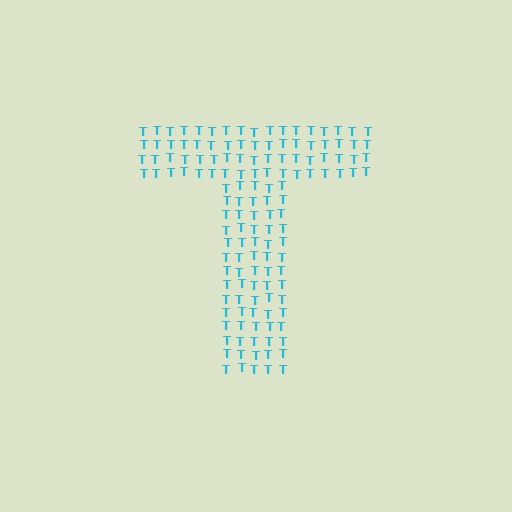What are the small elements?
The small elements are letter T's.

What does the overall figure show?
The overall figure shows the letter T.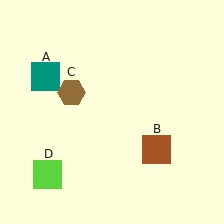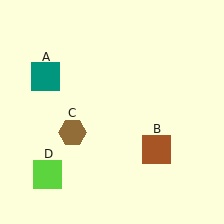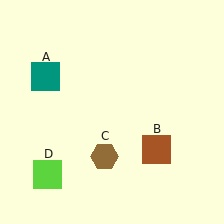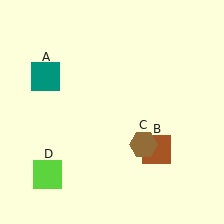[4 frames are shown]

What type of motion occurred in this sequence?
The brown hexagon (object C) rotated counterclockwise around the center of the scene.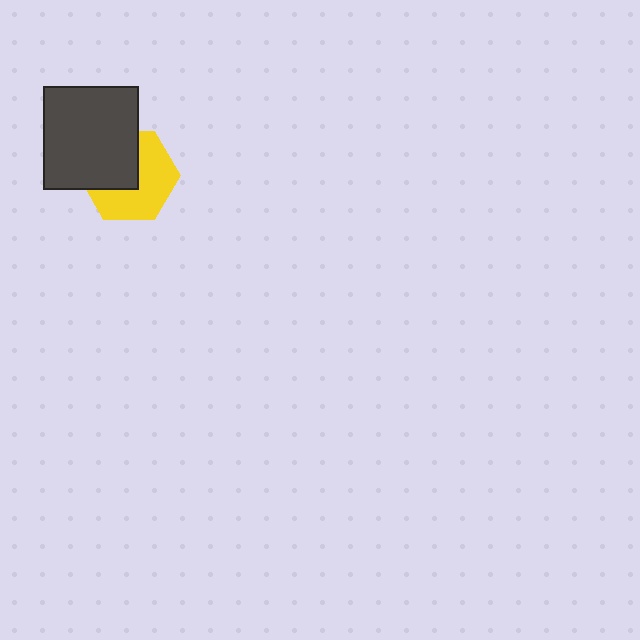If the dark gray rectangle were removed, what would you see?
You would see the complete yellow hexagon.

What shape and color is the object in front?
The object in front is a dark gray rectangle.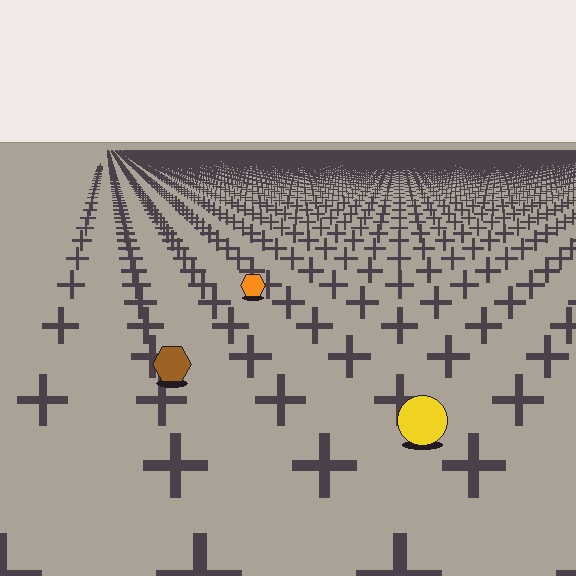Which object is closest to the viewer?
The yellow circle is closest. The texture marks near it are larger and more spread out.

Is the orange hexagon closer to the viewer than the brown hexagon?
No. The brown hexagon is closer — you can tell from the texture gradient: the ground texture is coarser near it.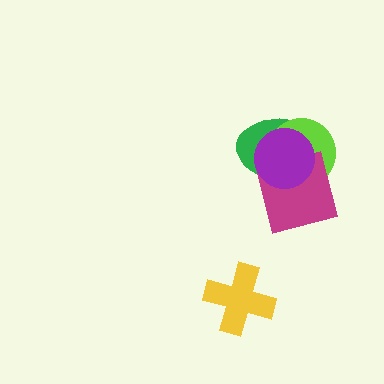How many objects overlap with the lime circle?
3 objects overlap with the lime circle.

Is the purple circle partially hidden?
No, no other shape covers it.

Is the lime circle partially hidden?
Yes, it is partially covered by another shape.